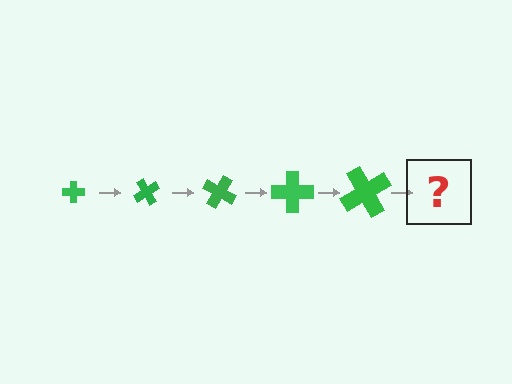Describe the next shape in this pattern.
It should be a cross, larger than the previous one and rotated 300 degrees from the start.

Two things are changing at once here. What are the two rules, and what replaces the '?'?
The two rules are that the cross grows larger each step and it rotates 60 degrees each step. The '?' should be a cross, larger than the previous one and rotated 300 degrees from the start.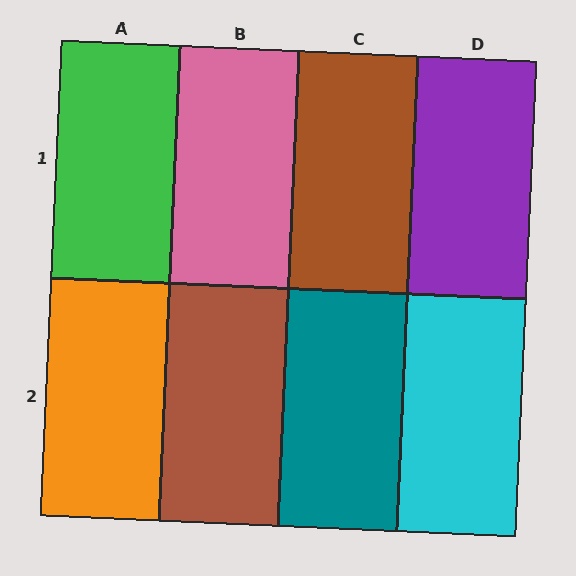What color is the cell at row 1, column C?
Brown.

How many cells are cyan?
1 cell is cyan.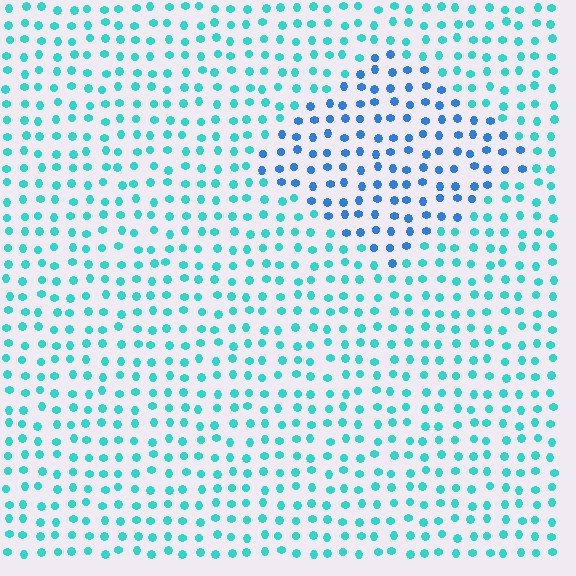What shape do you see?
I see a diamond.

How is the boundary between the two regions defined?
The boundary is defined purely by a slight shift in hue (about 36 degrees). Spacing, size, and orientation are identical on both sides.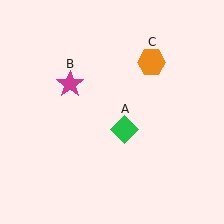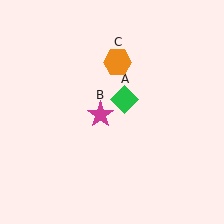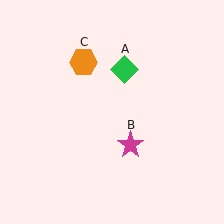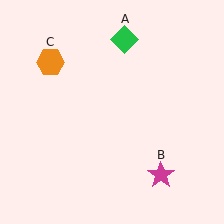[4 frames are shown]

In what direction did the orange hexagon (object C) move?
The orange hexagon (object C) moved left.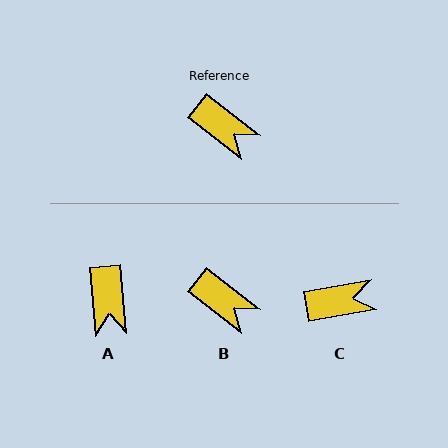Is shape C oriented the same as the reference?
No, it is off by about 47 degrees.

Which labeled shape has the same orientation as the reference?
B.